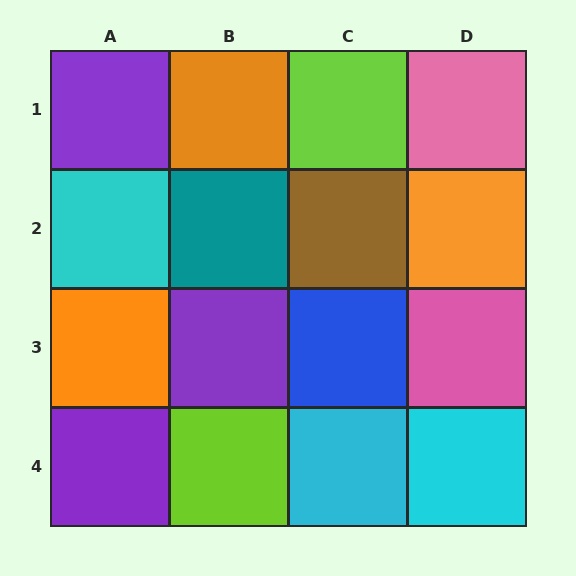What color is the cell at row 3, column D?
Pink.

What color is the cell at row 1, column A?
Purple.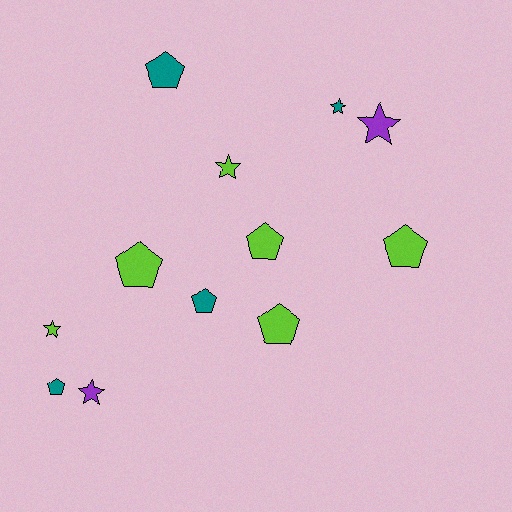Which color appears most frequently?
Lime, with 6 objects.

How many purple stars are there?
There are 2 purple stars.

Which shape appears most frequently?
Pentagon, with 7 objects.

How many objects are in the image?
There are 12 objects.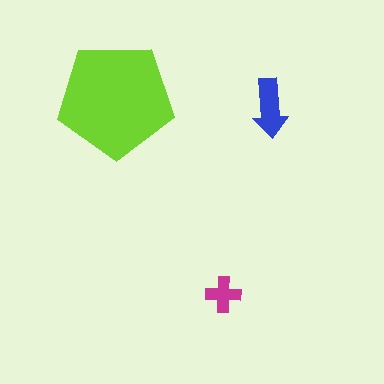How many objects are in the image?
There are 3 objects in the image.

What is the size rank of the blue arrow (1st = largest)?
2nd.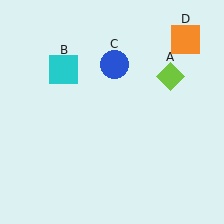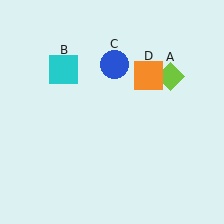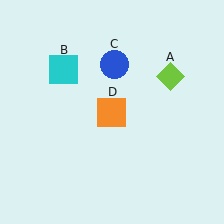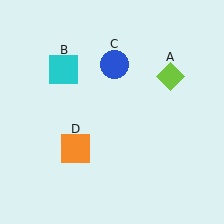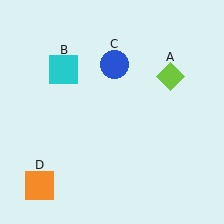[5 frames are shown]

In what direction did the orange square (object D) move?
The orange square (object D) moved down and to the left.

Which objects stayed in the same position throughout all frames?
Lime diamond (object A) and cyan square (object B) and blue circle (object C) remained stationary.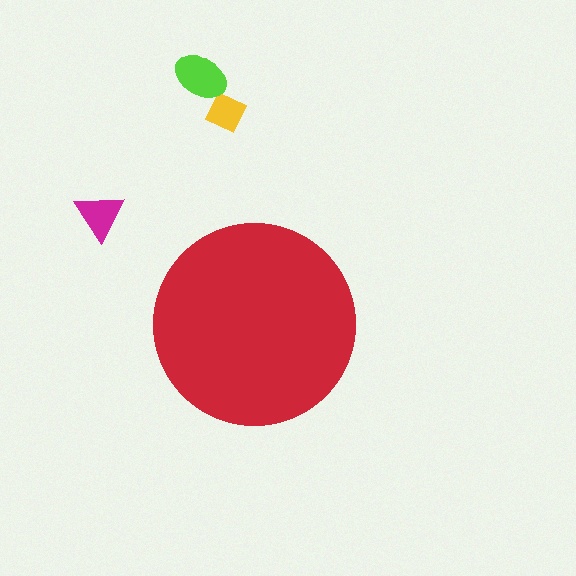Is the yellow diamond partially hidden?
No, the yellow diamond is fully visible.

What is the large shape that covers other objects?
A red circle.